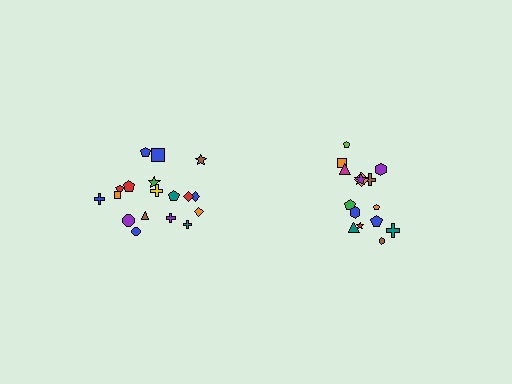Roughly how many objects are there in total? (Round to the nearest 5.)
Roughly 35 objects in total.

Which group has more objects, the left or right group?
The left group.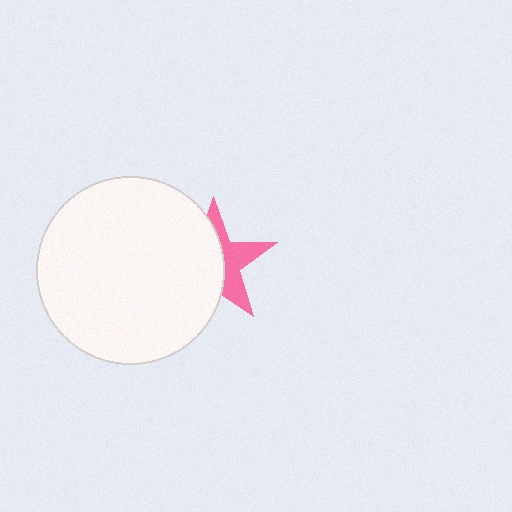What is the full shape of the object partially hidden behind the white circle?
The partially hidden object is a pink star.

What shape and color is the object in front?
The object in front is a white circle.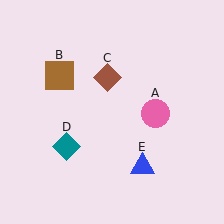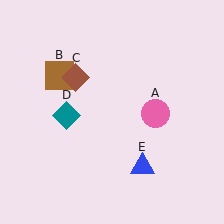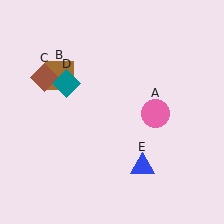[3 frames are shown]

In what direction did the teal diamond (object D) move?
The teal diamond (object D) moved up.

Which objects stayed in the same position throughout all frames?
Pink circle (object A) and brown square (object B) and blue triangle (object E) remained stationary.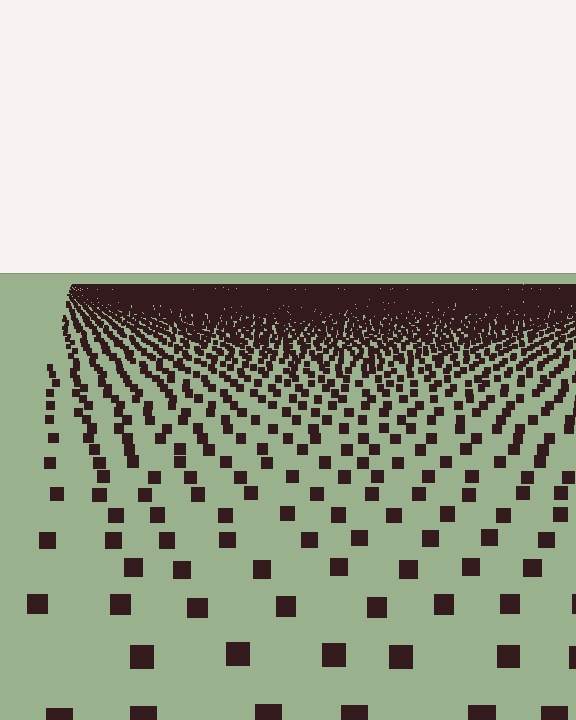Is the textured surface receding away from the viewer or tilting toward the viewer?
The surface is receding away from the viewer. Texture elements get smaller and denser toward the top.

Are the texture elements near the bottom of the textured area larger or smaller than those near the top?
Larger. Near the bottom, elements are closer to the viewer and appear at a bigger on-screen size.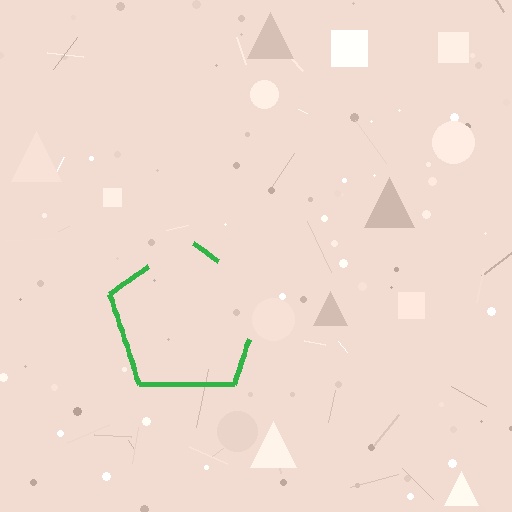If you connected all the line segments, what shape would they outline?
They would outline a pentagon.